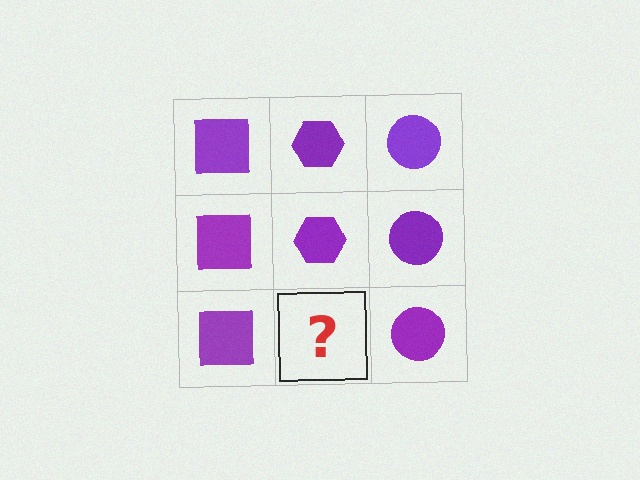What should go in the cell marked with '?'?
The missing cell should contain a purple hexagon.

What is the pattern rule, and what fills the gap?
The rule is that each column has a consistent shape. The gap should be filled with a purple hexagon.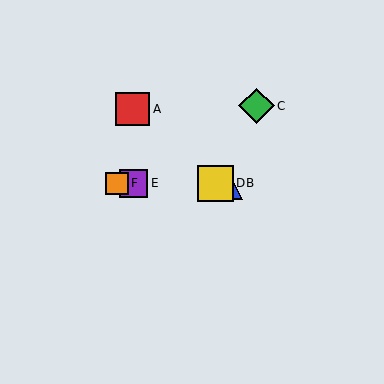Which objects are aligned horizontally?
Objects B, D, E, F are aligned horizontally.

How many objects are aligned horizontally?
4 objects (B, D, E, F) are aligned horizontally.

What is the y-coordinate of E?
Object E is at y≈183.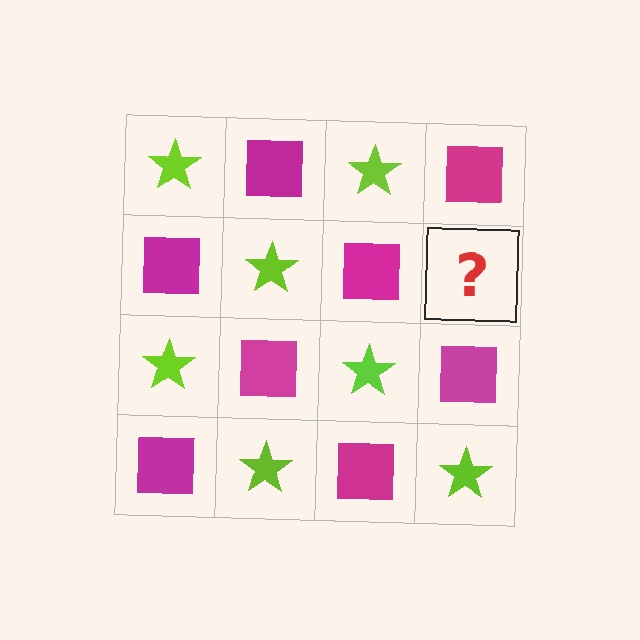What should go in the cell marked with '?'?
The missing cell should contain a lime star.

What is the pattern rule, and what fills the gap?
The rule is that it alternates lime star and magenta square in a checkerboard pattern. The gap should be filled with a lime star.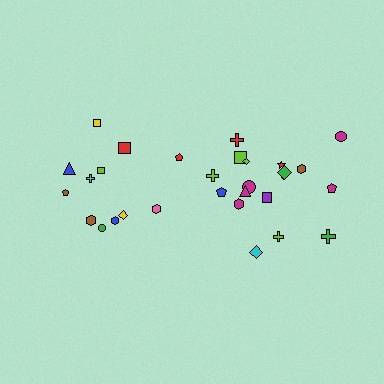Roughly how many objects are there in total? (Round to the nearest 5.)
Roughly 30 objects in total.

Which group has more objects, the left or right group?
The right group.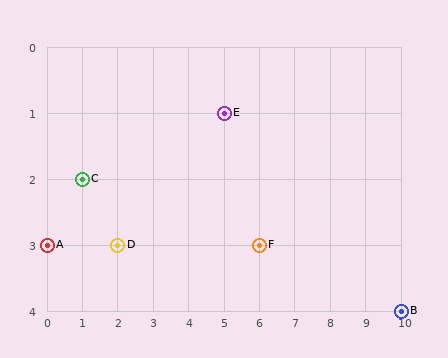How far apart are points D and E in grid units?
Points D and E are 3 columns and 2 rows apart (about 3.6 grid units diagonally).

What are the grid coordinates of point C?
Point C is at grid coordinates (1, 2).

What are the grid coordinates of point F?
Point F is at grid coordinates (6, 3).